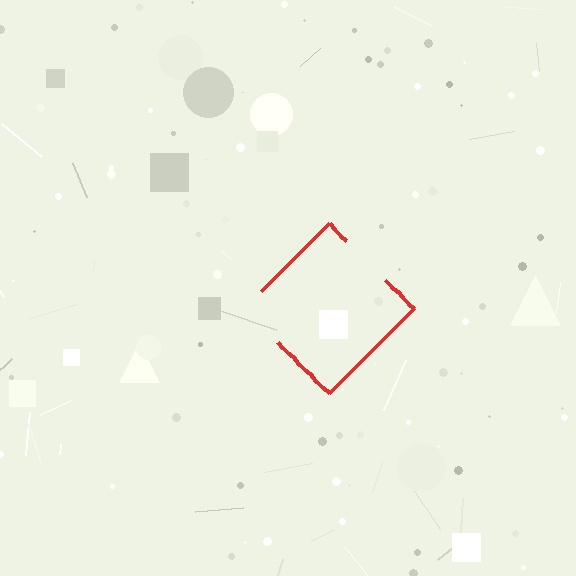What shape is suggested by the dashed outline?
The dashed outline suggests a diamond.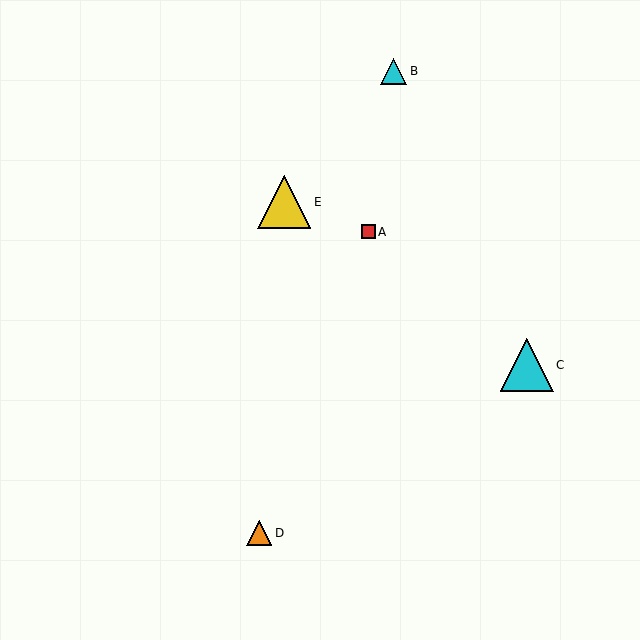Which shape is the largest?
The cyan triangle (labeled C) is the largest.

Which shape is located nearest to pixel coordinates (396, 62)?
The cyan triangle (labeled B) at (394, 71) is nearest to that location.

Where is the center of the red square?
The center of the red square is at (369, 232).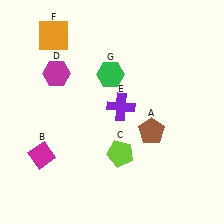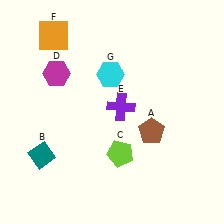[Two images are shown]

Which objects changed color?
B changed from magenta to teal. G changed from green to cyan.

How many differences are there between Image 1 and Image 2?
There are 2 differences between the two images.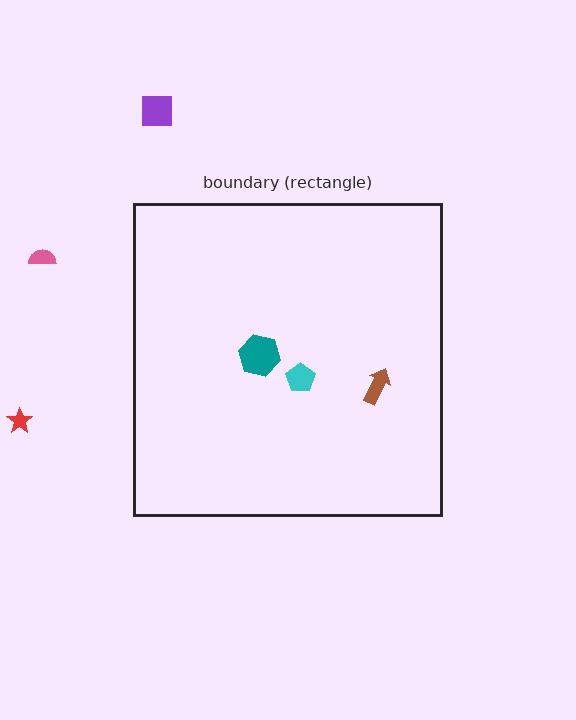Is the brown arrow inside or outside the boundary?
Inside.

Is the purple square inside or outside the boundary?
Outside.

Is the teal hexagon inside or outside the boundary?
Inside.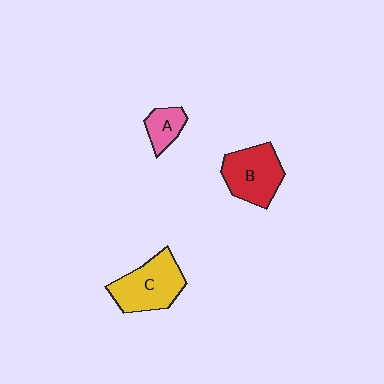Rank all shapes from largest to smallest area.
From largest to smallest: C (yellow), B (red), A (pink).